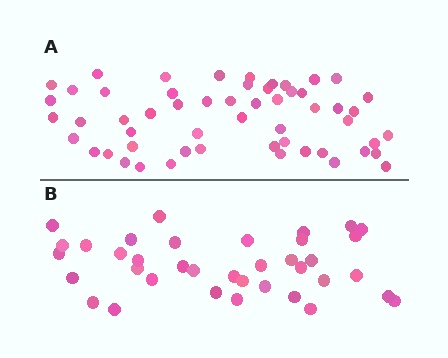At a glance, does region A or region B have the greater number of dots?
Region A (the top region) has more dots.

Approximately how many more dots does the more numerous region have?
Region A has approximately 20 more dots than region B.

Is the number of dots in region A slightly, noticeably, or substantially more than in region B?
Region A has substantially more. The ratio is roughly 1.5 to 1.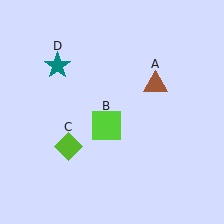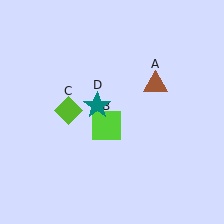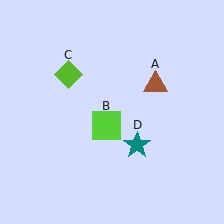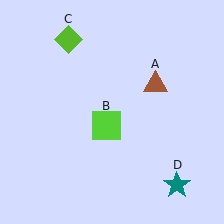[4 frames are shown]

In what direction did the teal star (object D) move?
The teal star (object D) moved down and to the right.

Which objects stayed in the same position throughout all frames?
Brown triangle (object A) and lime square (object B) remained stationary.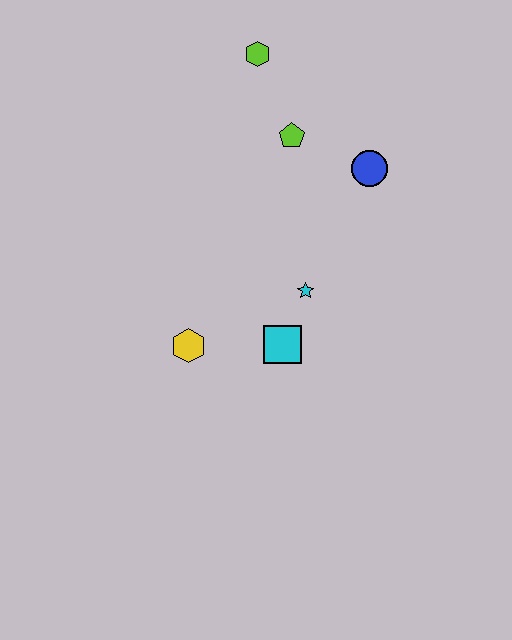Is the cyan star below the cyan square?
No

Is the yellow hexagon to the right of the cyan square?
No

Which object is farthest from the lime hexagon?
The yellow hexagon is farthest from the lime hexagon.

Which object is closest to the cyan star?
The cyan square is closest to the cyan star.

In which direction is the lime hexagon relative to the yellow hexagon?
The lime hexagon is above the yellow hexagon.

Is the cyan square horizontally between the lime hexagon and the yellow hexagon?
No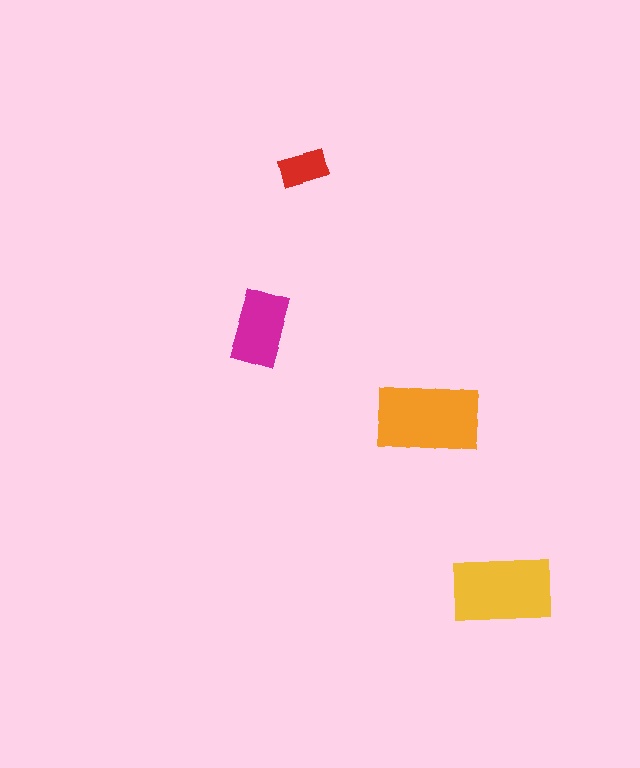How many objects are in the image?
There are 4 objects in the image.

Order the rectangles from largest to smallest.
the orange one, the yellow one, the magenta one, the red one.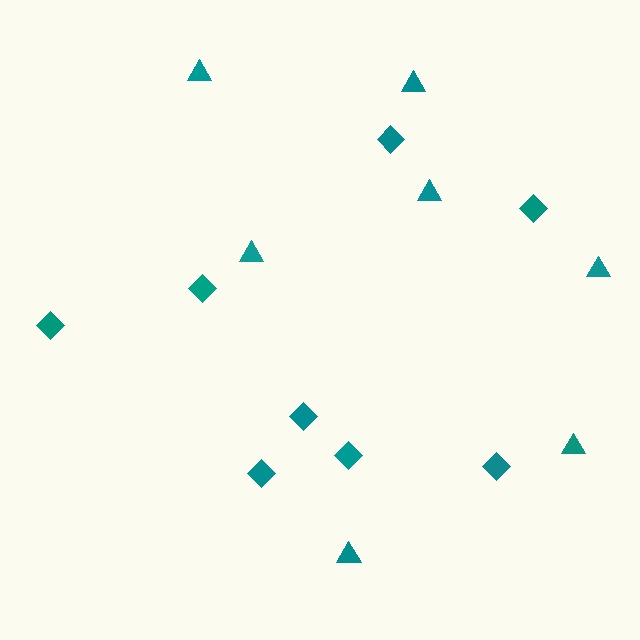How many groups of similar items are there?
There are 2 groups: one group of diamonds (8) and one group of triangles (7).